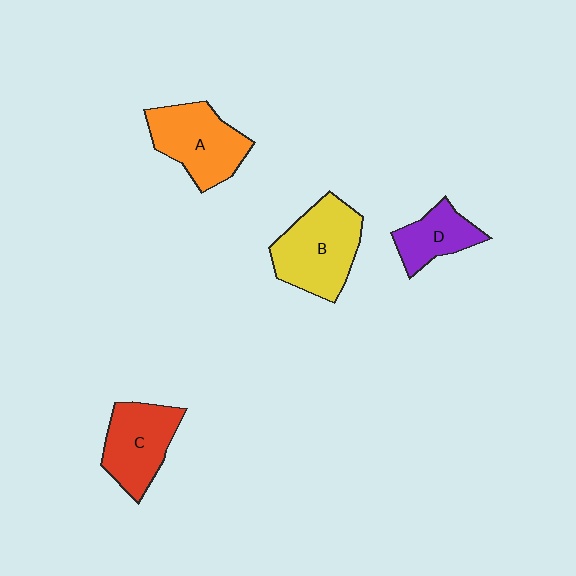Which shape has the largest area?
Shape B (yellow).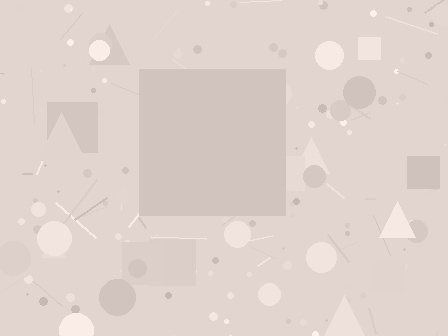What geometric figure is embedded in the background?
A square is embedded in the background.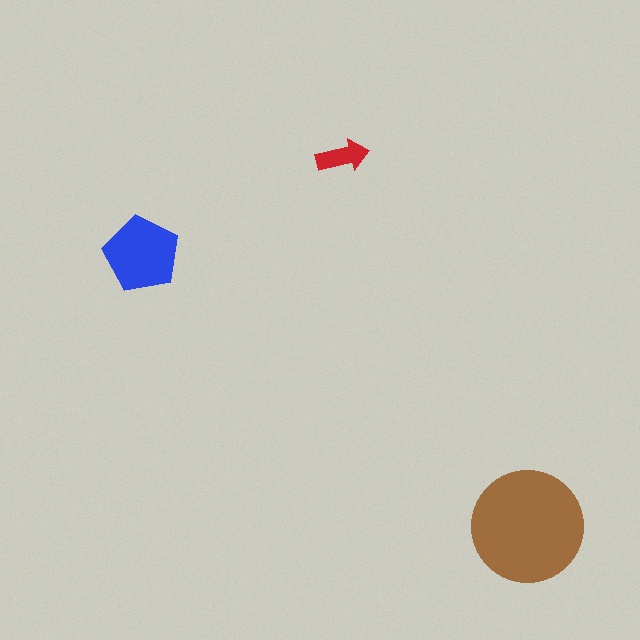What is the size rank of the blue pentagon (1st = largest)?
2nd.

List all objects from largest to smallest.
The brown circle, the blue pentagon, the red arrow.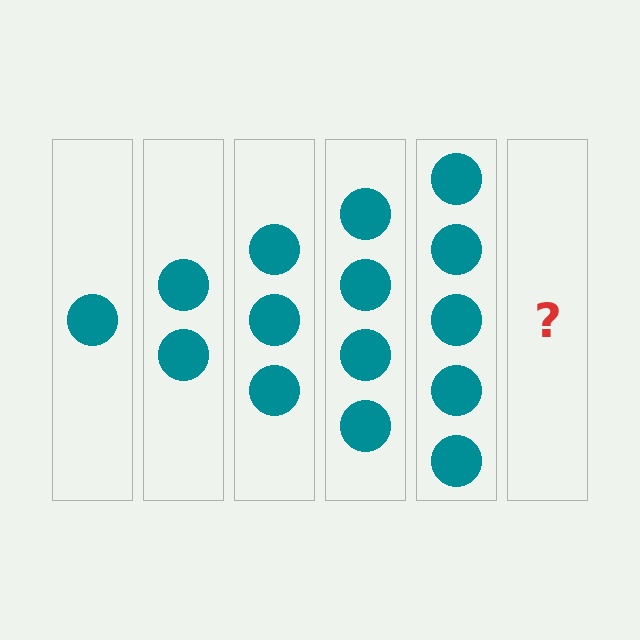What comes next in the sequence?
The next element should be 6 circles.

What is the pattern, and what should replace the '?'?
The pattern is that each step adds one more circle. The '?' should be 6 circles.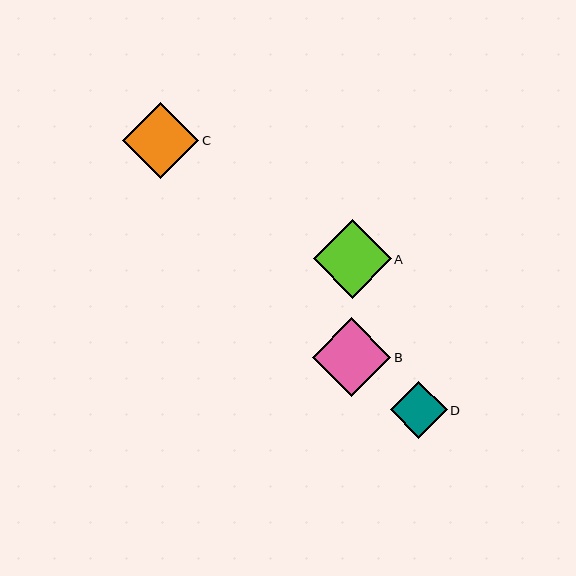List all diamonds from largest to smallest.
From largest to smallest: B, A, C, D.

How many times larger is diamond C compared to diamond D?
Diamond C is approximately 1.3 times the size of diamond D.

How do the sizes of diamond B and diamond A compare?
Diamond B and diamond A are approximately the same size.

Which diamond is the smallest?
Diamond D is the smallest with a size of approximately 57 pixels.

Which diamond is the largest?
Diamond B is the largest with a size of approximately 79 pixels.